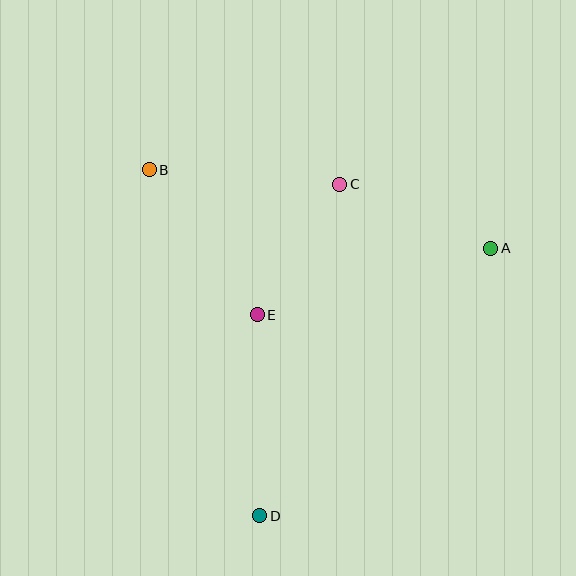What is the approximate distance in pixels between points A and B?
The distance between A and B is approximately 350 pixels.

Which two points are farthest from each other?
Points B and D are farthest from each other.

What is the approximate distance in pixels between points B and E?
The distance between B and E is approximately 181 pixels.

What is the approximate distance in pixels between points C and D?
The distance between C and D is approximately 341 pixels.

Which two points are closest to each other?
Points C and E are closest to each other.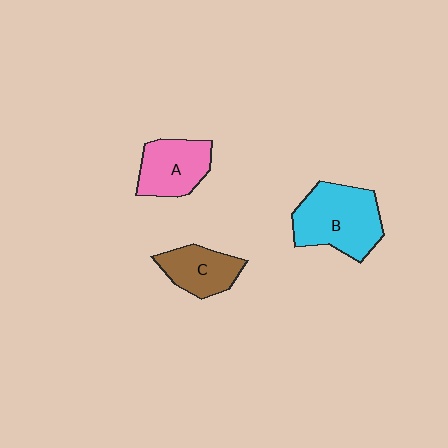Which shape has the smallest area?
Shape C (brown).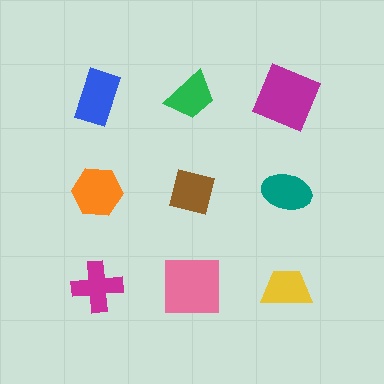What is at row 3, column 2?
A pink square.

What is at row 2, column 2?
A brown square.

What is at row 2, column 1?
An orange hexagon.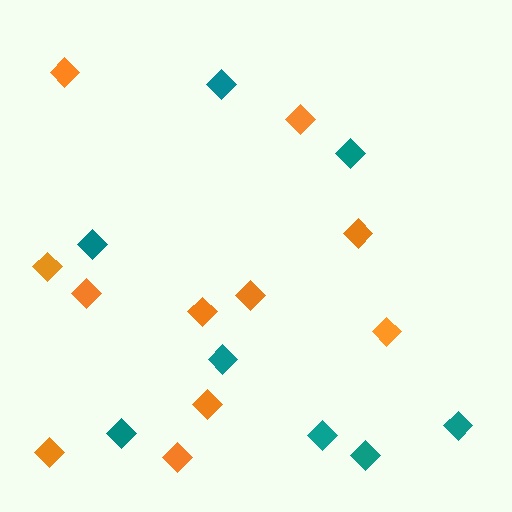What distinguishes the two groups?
There are 2 groups: one group of orange diamonds (11) and one group of teal diamonds (8).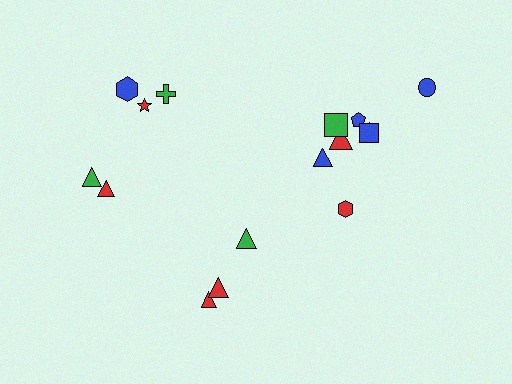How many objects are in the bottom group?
There are 3 objects.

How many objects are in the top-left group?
There are 5 objects.